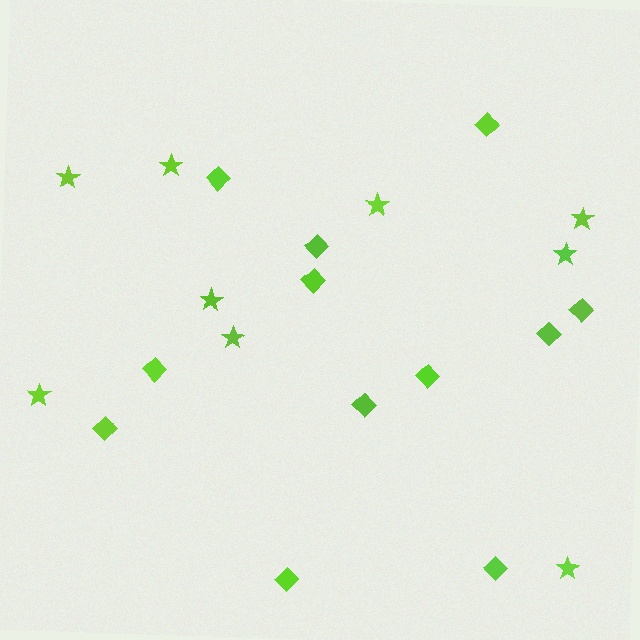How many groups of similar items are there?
There are 2 groups: one group of stars (9) and one group of diamonds (12).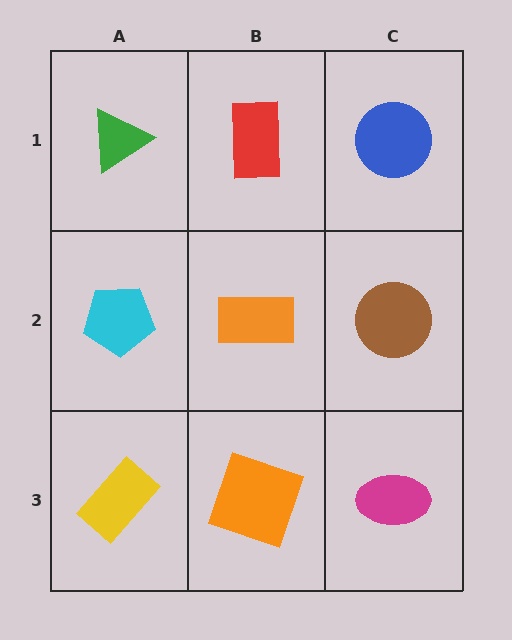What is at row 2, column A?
A cyan pentagon.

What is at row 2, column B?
An orange rectangle.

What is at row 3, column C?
A magenta ellipse.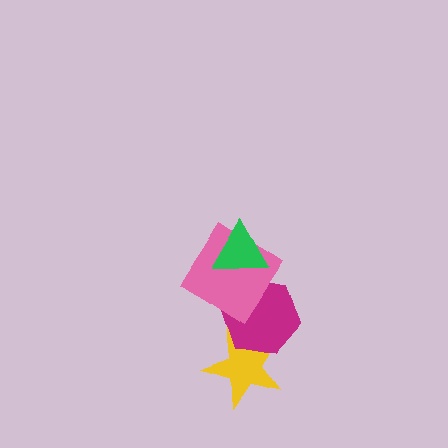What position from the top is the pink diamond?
The pink diamond is 2nd from the top.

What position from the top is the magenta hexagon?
The magenta hexagon is 3rd from the top.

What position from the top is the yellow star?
The yellow star is 4th from the top.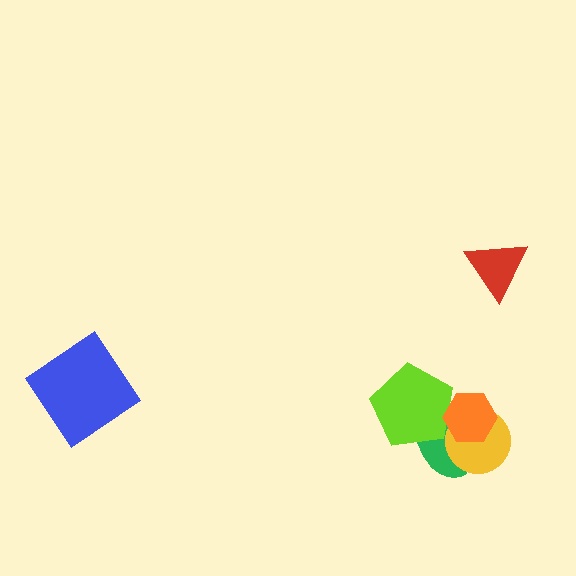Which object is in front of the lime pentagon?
The orange hexagon is in front of the lime pentagon.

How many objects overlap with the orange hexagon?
3 objects overlap with the orange hexagon.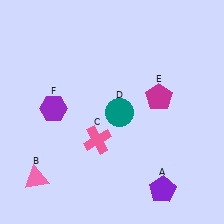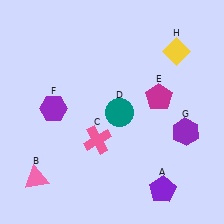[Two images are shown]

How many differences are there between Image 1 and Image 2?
There are 2 differences between the two images.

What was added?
A purple hexagon (G), a yellow diamond (H) were added in Image 2.